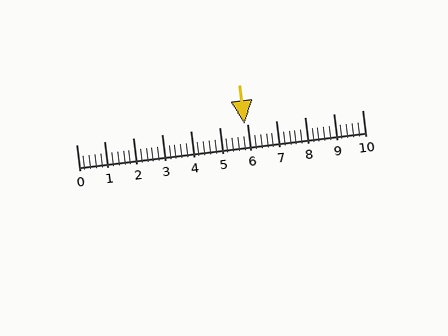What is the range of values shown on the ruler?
The ruler shows values from 0 to 10.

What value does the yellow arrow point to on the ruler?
The yellow arrow points to approximately 5.9.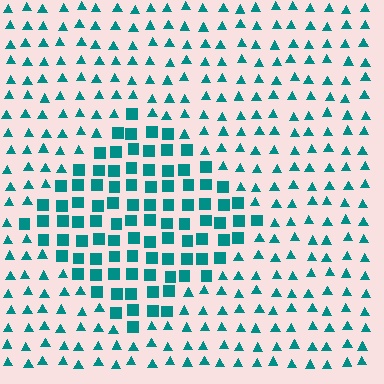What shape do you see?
I see a diamond.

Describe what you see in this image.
The image is filled with small teal elements arranged in a uniform grid. A diamond-shaped region contains squares, while the surrounding area contains triangles. The boundary is defined purely by the change in element shape.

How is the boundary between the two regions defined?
The boundary is defined by a change in element shape: squares inside vs. triangles outside. All elements share the same color and spacing.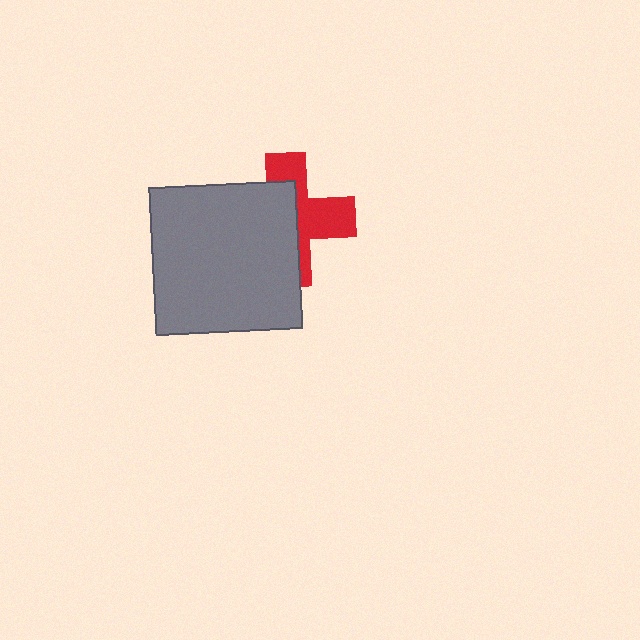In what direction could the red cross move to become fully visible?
The red cross could move right. That would shift it out from behind the gray square entirely.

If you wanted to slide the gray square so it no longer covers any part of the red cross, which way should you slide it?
Slide it left — that is the most direct way to separate the two shapes.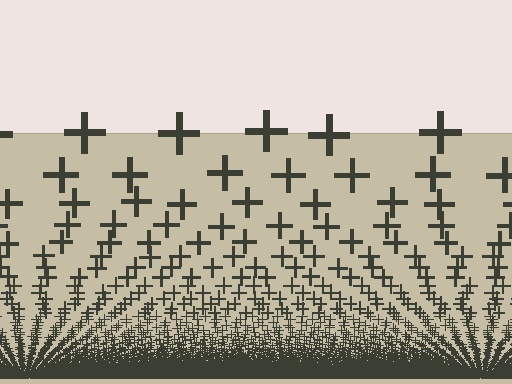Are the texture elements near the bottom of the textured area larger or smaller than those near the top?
Smaller. The gradient is inverted — elements near the bottom are smaller and denser.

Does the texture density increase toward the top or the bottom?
Density increases toward the bottom.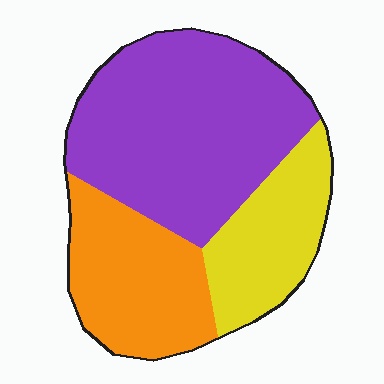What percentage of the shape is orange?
Orange covers around 25% of the shape.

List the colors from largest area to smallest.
From largest to smallest: purple, orange, yellow.